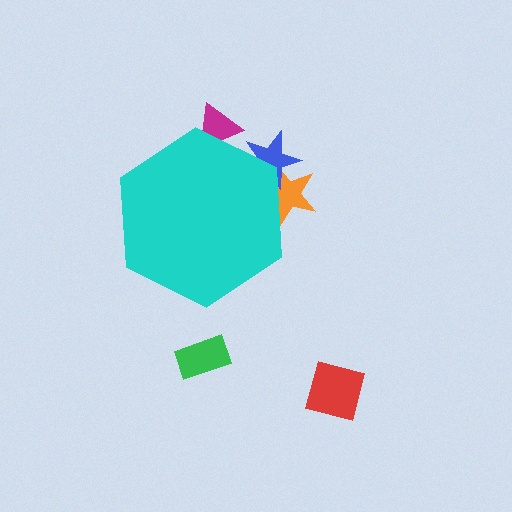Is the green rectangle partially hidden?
No, the green rectangle is fully visible.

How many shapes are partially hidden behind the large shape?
3 shapes are partially hidden.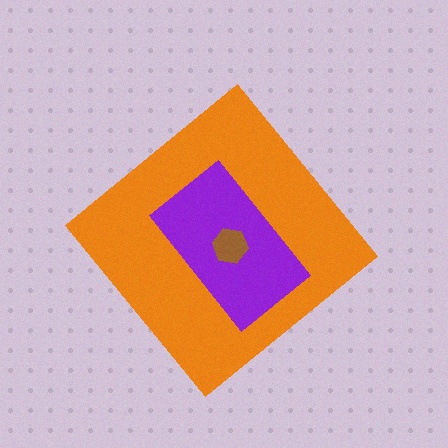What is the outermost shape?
The orange diamond.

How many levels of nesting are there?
3.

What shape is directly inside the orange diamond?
The purple rectangle.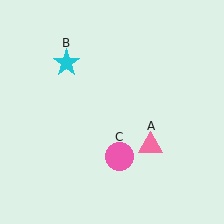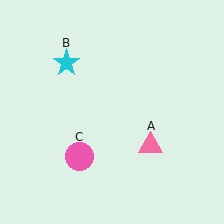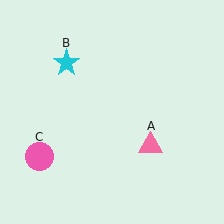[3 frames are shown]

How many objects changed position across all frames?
1 object changed position: pink circle (object C).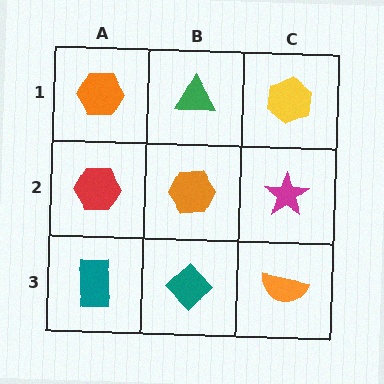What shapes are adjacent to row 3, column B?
An orange hexagon (row 2, column B), a teal rectangle (row 3, column A), an orange semicircle (row 3, column C).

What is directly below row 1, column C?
A magenta star.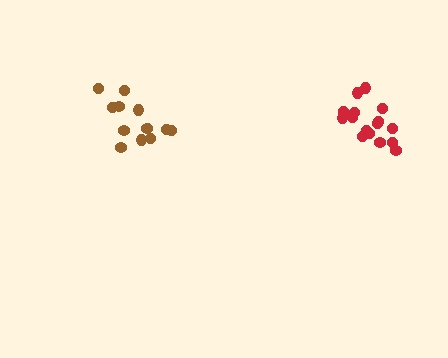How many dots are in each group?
Group 1: 13 dots, Group 2: 16 dots (29 total).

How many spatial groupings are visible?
There are 2 spatial groupings.